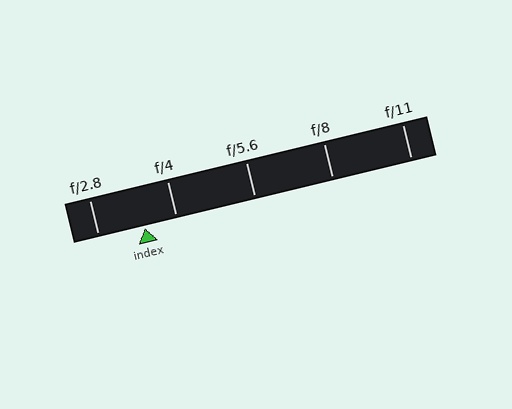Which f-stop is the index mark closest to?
The index mark is closest to f/4.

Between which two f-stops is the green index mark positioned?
The index mark is between f/2.8 and f/4.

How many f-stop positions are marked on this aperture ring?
There are 5 f-stop positions marked.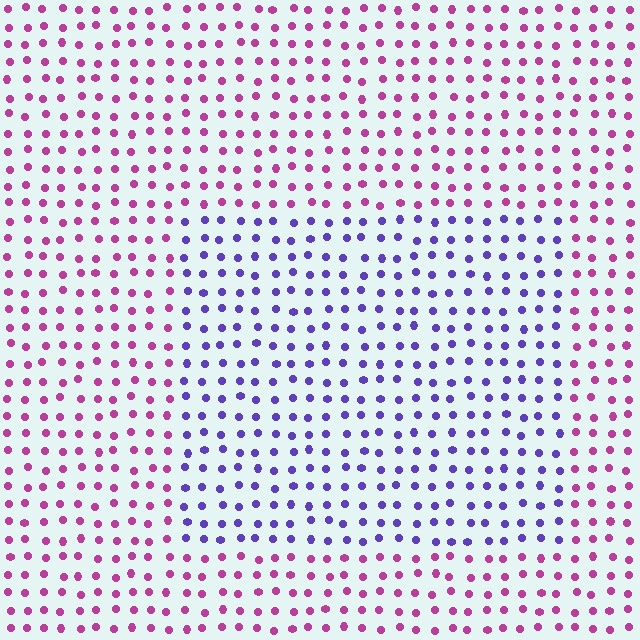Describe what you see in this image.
The image is filled with small magenta elements in a uniform arrangement. A rectangle-shaped region is visible where the elements are tinted to a slightly different hue, forming a subtle color boundary.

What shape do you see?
I see a rectangle.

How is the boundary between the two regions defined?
The boundary is defined purely by a slight shift in hue (about 60 degrees). Spacing, size, and orientation are identical on both sides.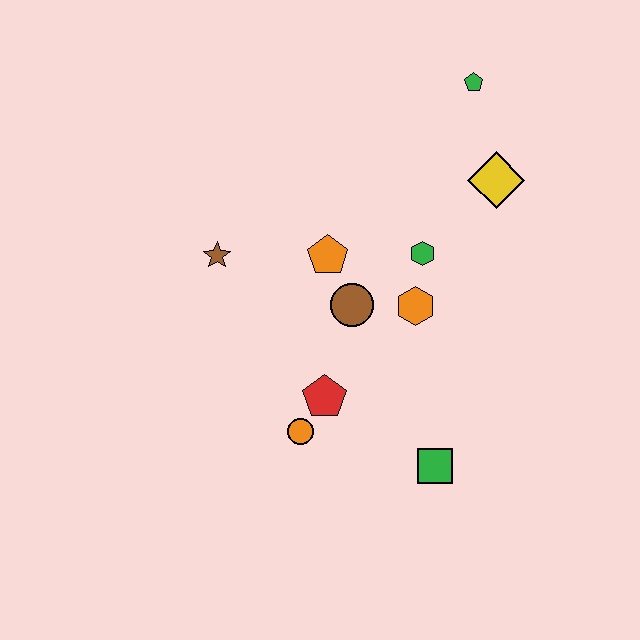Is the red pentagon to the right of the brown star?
Yes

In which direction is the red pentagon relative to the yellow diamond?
The red pentagon is below the yellow diamond.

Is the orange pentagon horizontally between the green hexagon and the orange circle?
Yes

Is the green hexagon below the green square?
No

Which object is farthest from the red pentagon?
The green pentagon is farthest from the red pentagon.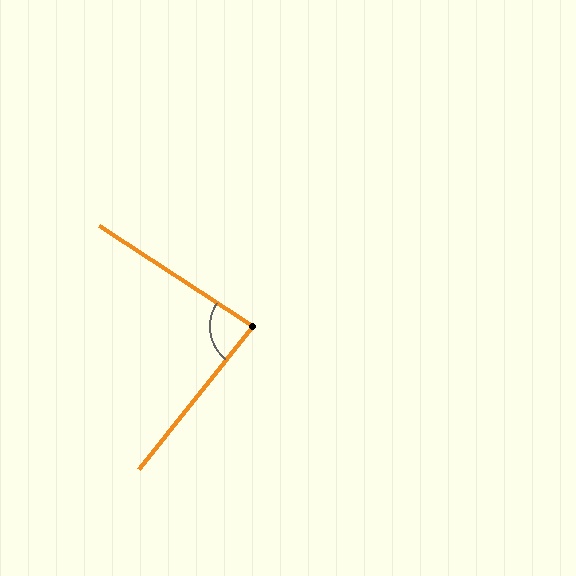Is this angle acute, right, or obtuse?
It is acute.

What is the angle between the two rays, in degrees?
Approximately 85 degrees.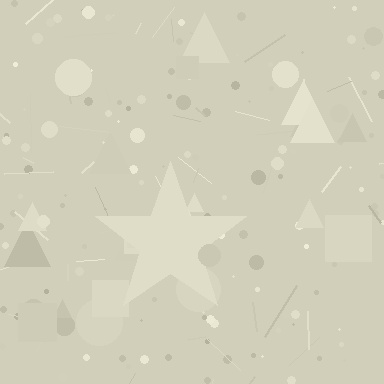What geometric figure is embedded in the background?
A star is embedded in the background.